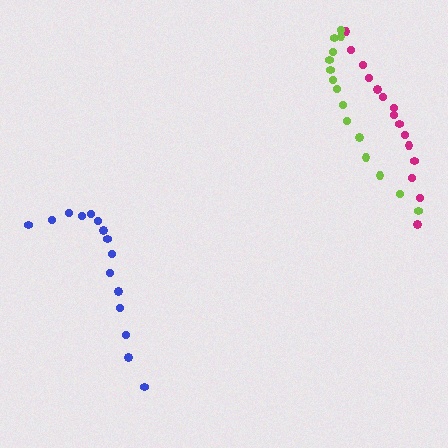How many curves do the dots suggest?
There are 3 distinct paths.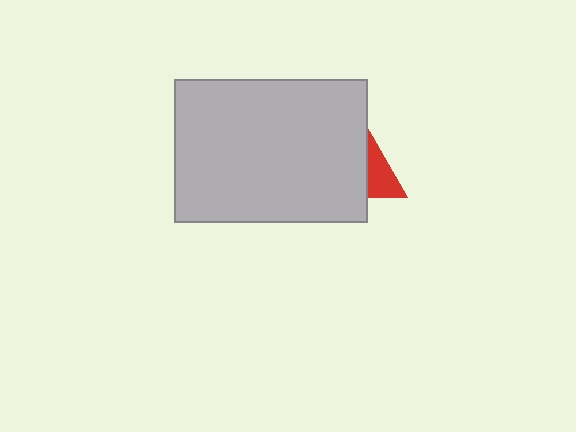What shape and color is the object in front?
The object in front is a light gray rectangle.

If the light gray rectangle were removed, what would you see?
You would see the complete red triangle.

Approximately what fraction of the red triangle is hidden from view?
Roughly 68% of the red triangle is hidden behind the light gray rectangle.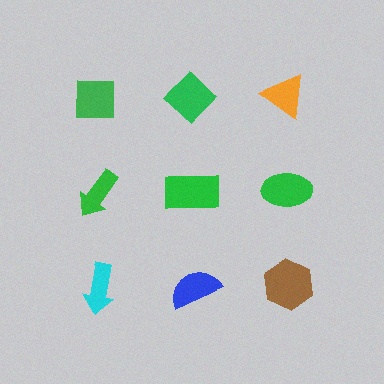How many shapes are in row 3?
3 shapes.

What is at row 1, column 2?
A green diamond.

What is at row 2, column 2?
A green rectangle.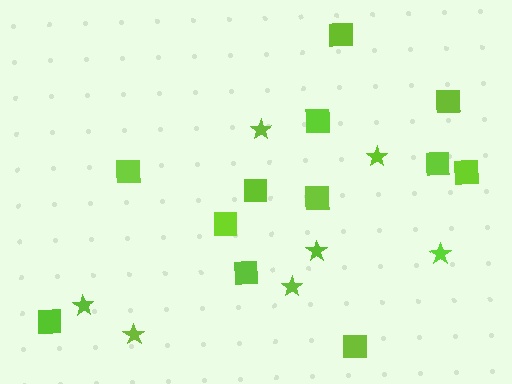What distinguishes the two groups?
There are 2 groups: one group of squares (12) and one group of stars (7).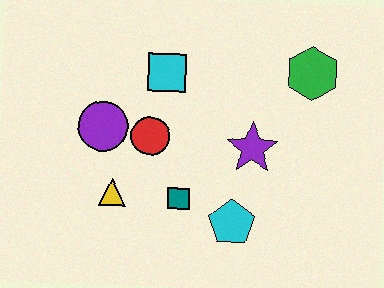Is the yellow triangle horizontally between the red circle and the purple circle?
Yes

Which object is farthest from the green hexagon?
The yellow triangle is farthest from the green hexagon.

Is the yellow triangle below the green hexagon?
Yes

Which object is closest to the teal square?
The cyan pentagon is closest to the teal square.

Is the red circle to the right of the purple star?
No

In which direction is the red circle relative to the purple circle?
The red circle is to the right of the purple circle.